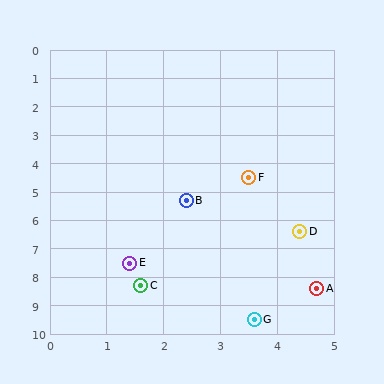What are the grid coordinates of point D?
Point D is at approximately (4.4, 6.4).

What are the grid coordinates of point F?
Point F is at approximately (3.5, 4.5).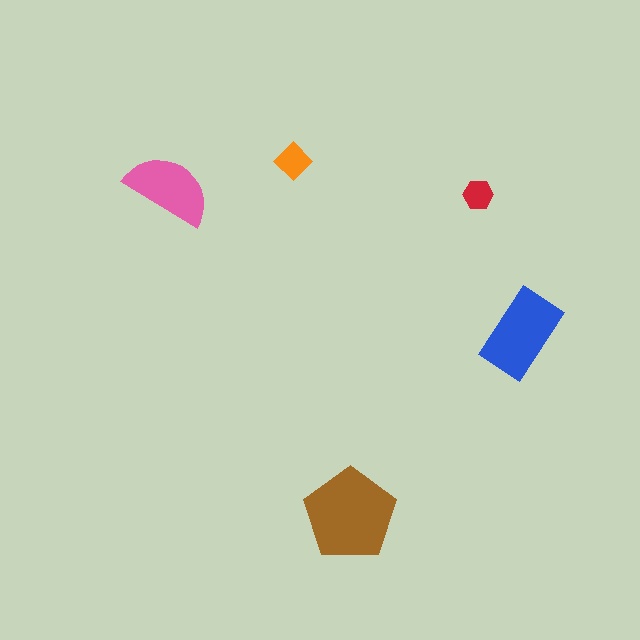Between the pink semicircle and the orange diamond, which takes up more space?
The pink semicircle.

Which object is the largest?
The brown pentagon.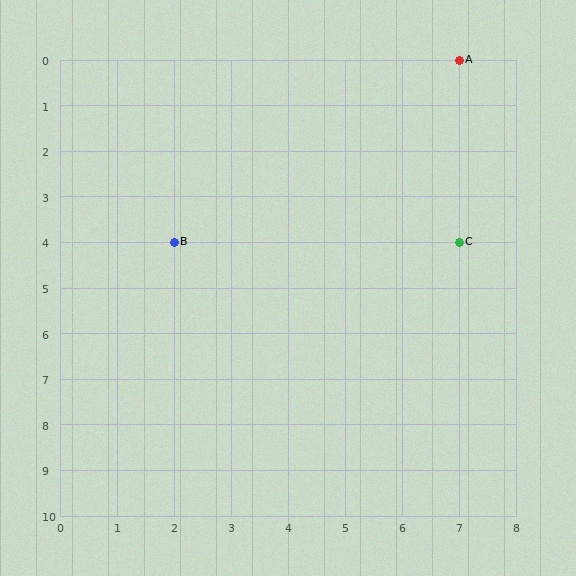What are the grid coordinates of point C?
Point C is at grid coordinates (7, 4).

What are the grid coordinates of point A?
Point A is at grid coordinates (7, 0).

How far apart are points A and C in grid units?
Points A and C are 4 rows apart.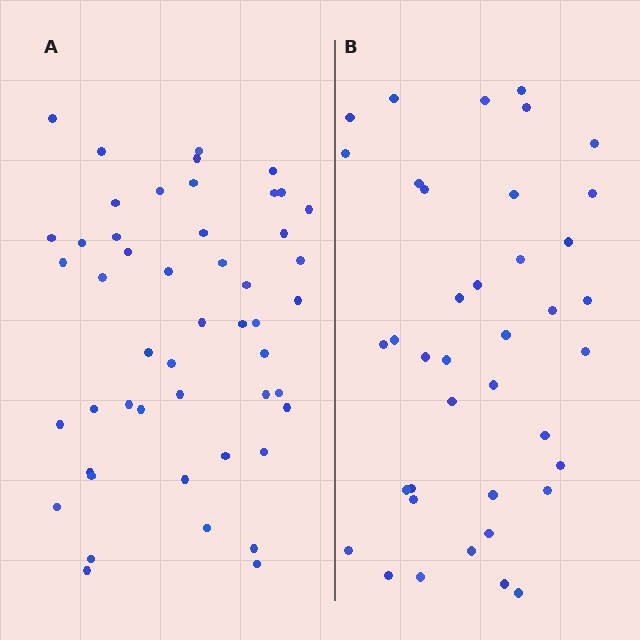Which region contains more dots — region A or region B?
Region A (the left region) has more dots.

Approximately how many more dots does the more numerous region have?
Region A has roughly 10 or so more dots than region B.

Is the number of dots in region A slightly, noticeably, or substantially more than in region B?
Region A has noticeably more, but not dramatically so. The ratio is roughly 1.3 to 1.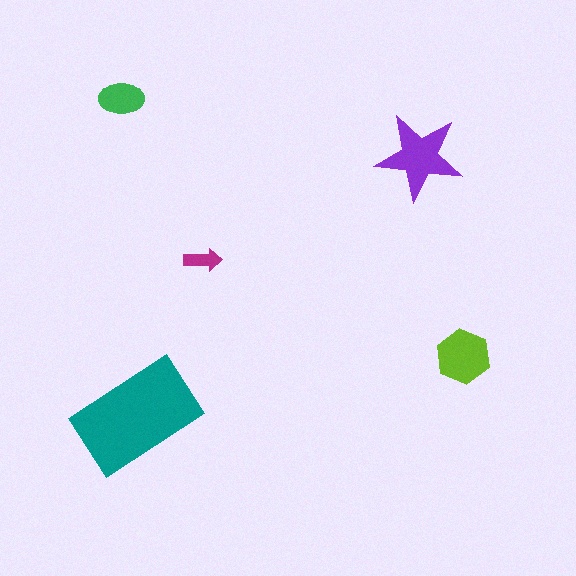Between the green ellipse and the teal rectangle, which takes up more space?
The teal rectangle.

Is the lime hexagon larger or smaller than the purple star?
Smaller.